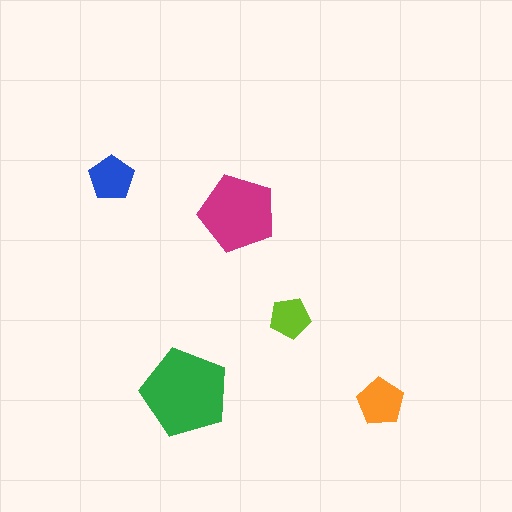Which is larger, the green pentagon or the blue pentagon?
The green one.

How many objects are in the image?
There are 5 objects in the image.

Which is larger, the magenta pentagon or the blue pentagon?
The magenta one.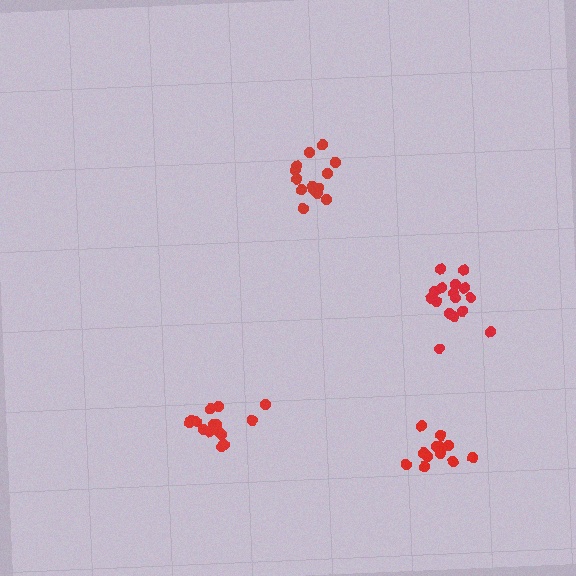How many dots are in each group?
Group 1: 15 dots, Group 2: 16 dots, Group 3: 12 dots, Group 4: 14 dots (57 total).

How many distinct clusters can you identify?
There are 4 distinct clusters.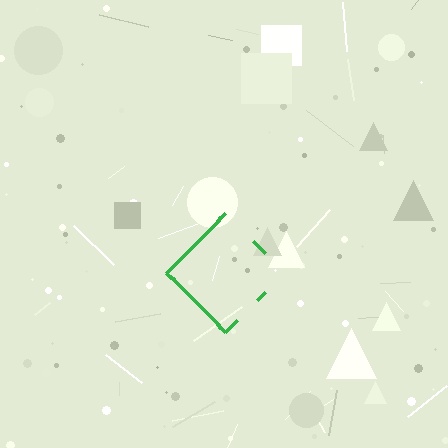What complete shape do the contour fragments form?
The contour fragments form a diamond.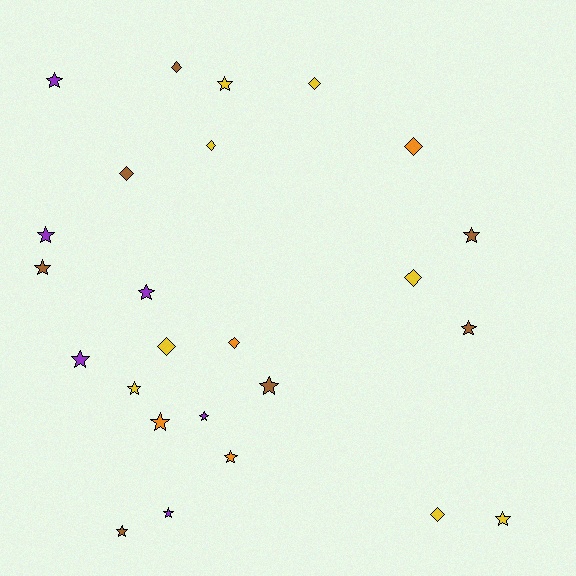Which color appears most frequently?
Yellow, with 8 objects.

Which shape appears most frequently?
Star, with 16 objects.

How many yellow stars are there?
There are 3 yellow stars.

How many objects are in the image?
There are 25 objects.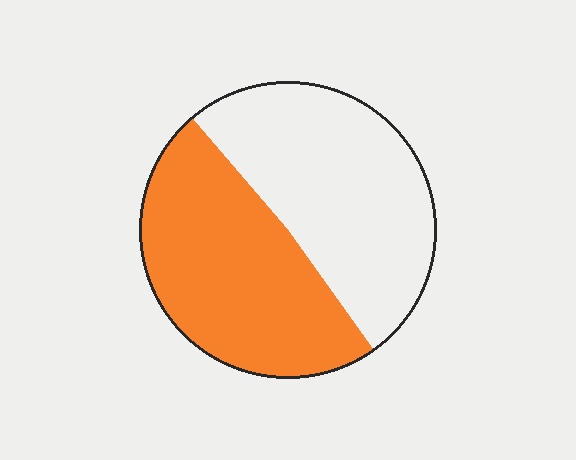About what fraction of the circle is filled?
About one half (1/2).